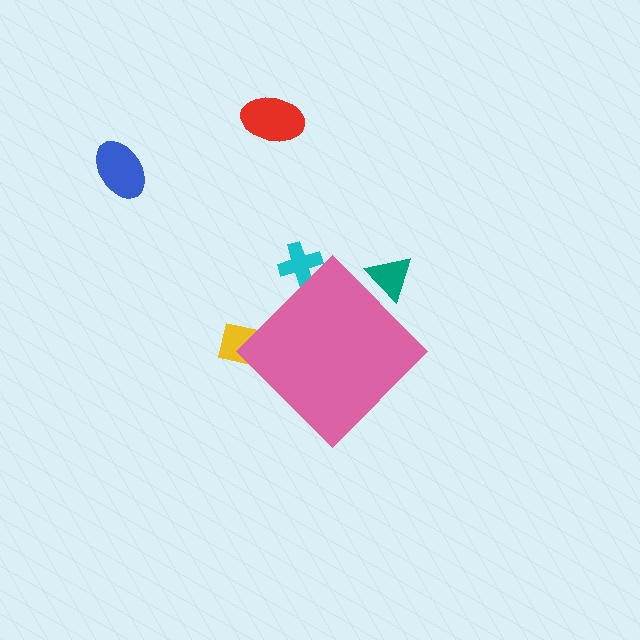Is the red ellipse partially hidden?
No, the red ellipse is fully visible.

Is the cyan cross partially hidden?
Yes, the cyan cross is partially hidden behind the pink diamond.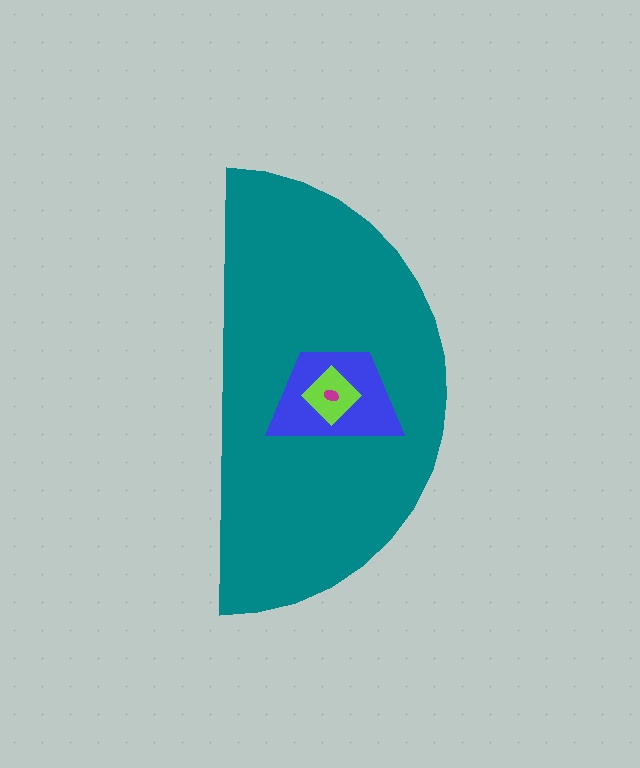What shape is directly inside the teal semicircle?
The blue trapezoid.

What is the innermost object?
The magenta ellipse.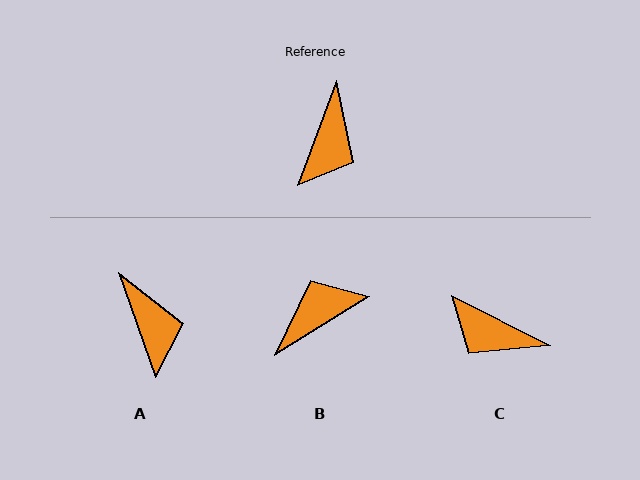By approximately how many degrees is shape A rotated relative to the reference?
Approximately 40 degrees counter-clockwise.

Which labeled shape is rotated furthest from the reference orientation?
B, about 143 degrees away.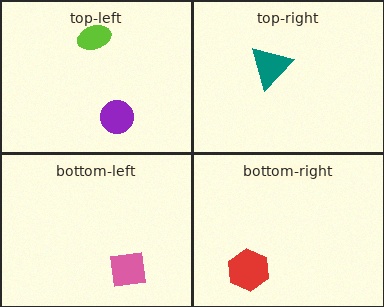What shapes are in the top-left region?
The purple circle, the lime ellipse.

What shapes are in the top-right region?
The teal triangle.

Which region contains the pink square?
The bottom-left region.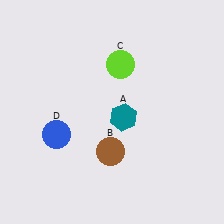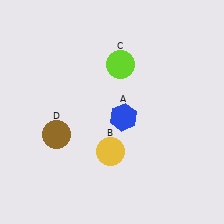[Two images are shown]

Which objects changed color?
A changed from teal to blue. B changed from brown to yellow. D changed from blue to brown.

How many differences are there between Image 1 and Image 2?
There are 3 differences between the two images.